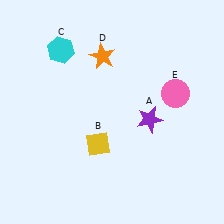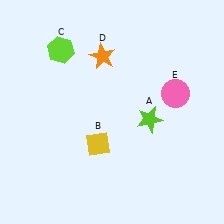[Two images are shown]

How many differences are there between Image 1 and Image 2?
There are 2 differences between the two images.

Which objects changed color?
A changed from purple to lime. C changed from cyan to lime.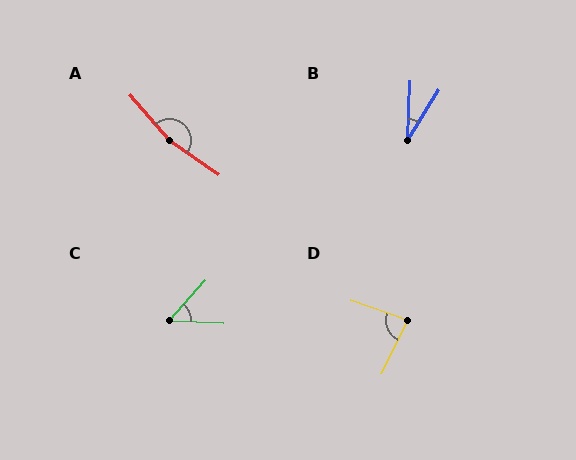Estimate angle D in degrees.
Approximately 82 degrees.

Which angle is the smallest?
B, at approximately 29 degrees.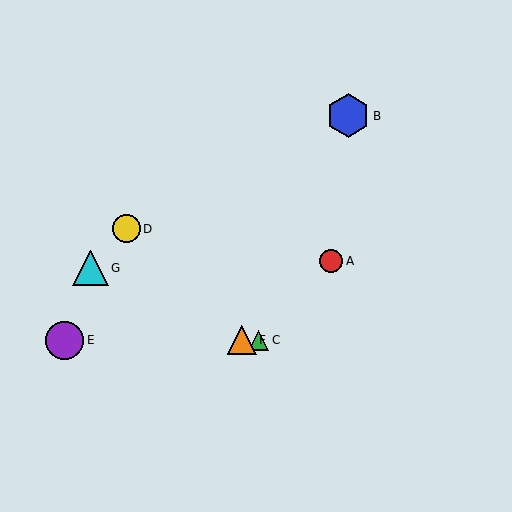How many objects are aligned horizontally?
3 objects (C, E, F) are aligned horizontally.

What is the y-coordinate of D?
Object D is at y≈229.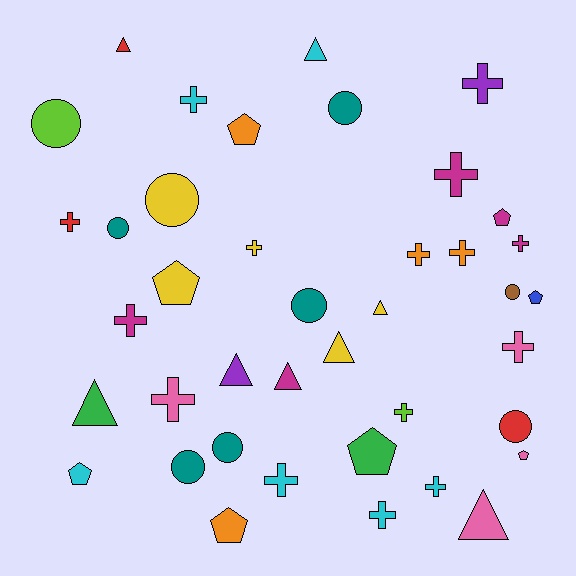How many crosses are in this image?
There are 15 crosses.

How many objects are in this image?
There are 40 objects.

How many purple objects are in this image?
There are 2 purple objects.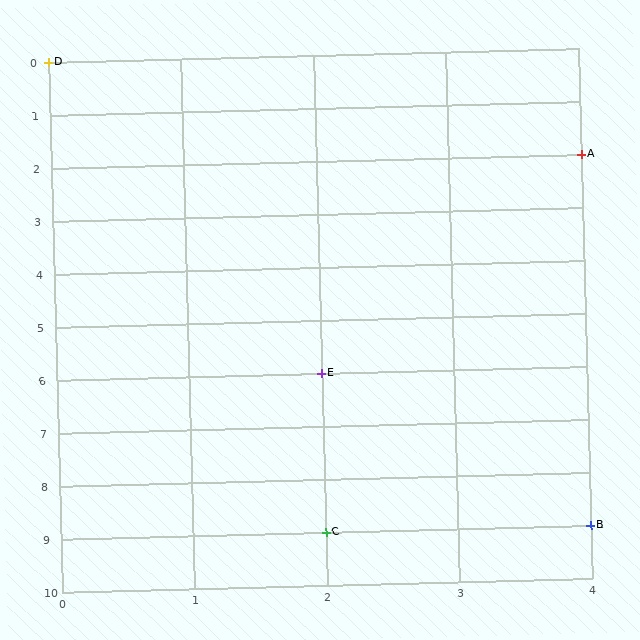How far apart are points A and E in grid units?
Points A and E are 2 columns and 4 rows apart (about 4.5 grid units diagonally).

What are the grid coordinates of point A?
Point A is at grid coordinates (4, 2).